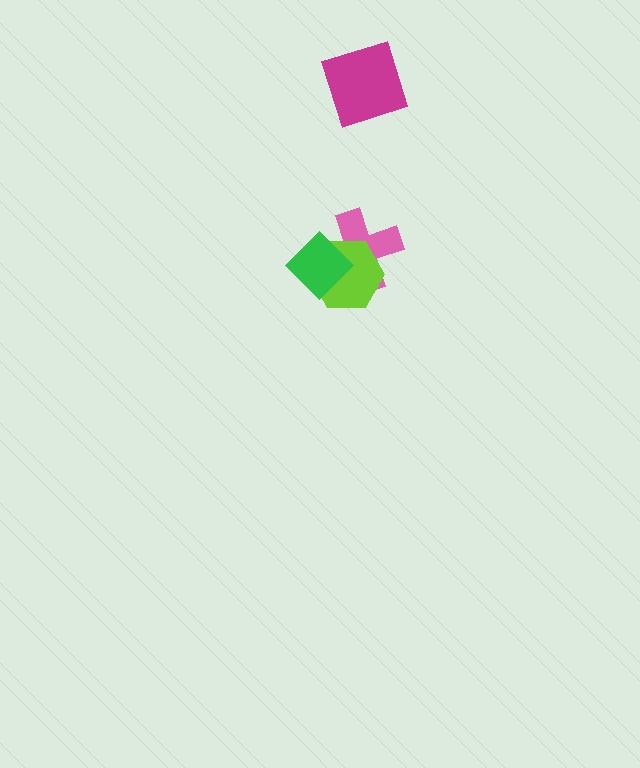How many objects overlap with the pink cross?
2 objects overlap with the pink cross.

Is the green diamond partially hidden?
No, no other shape covers it.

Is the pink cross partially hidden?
Yes, it is partially covered by another shape.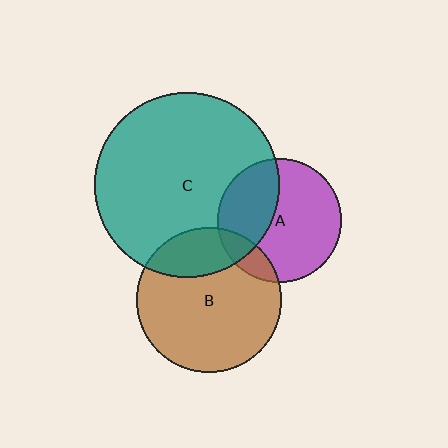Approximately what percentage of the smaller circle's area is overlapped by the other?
Approximately 35%.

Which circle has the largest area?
Circle C (teal).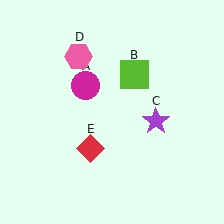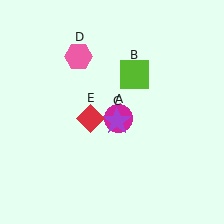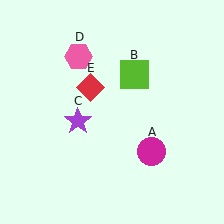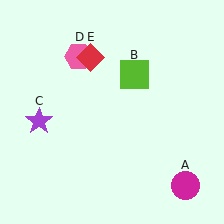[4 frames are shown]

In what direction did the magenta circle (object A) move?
The magenta circle (object A) moved down and to the right.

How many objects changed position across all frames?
3 objects changed position: magenta circle (object A), purple star (object C), red diamond (object E).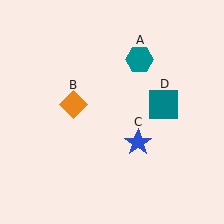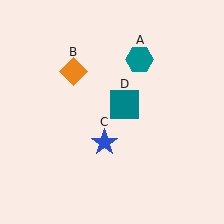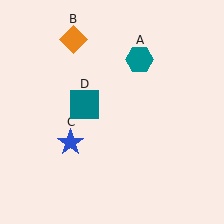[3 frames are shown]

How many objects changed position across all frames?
3 objects changed position: orange diamond (object B), blue star (object C), teal square (object D).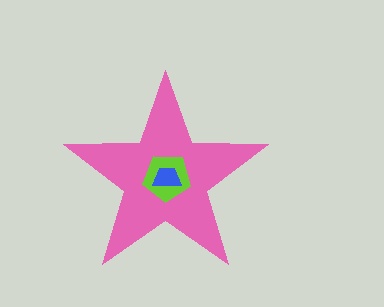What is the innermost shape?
The blue trapezoid.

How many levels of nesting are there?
3.